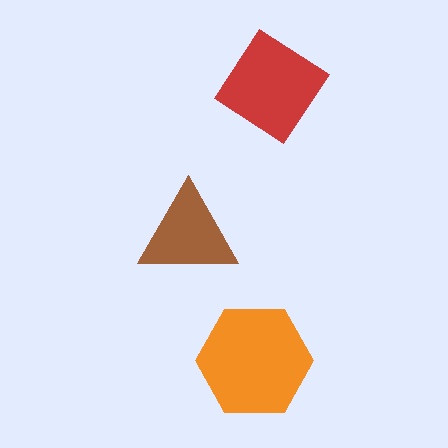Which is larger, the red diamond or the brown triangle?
The red diamond.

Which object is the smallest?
The brown triangle.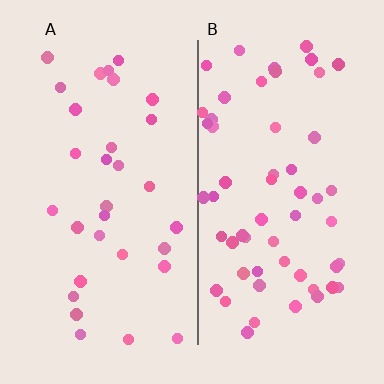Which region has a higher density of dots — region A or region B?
B (the right).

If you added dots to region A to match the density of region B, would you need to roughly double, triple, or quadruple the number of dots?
Approximately double.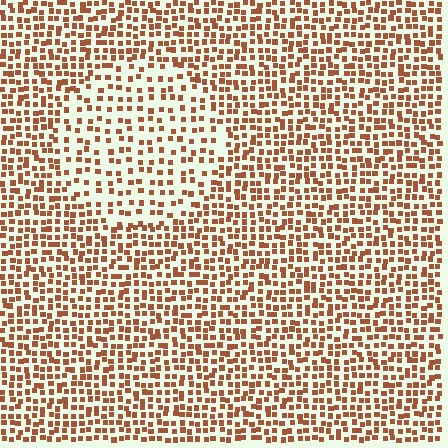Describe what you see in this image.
The image contains small brown elements arranged at two different densities. A circle-shaped region is visible where the elements are less densely packed than the surrounding area.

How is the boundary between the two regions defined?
The boundary is defined by a change in element density (approximately 1.8x ratio). All elements are the same color, size, and shape.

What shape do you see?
I see a circle.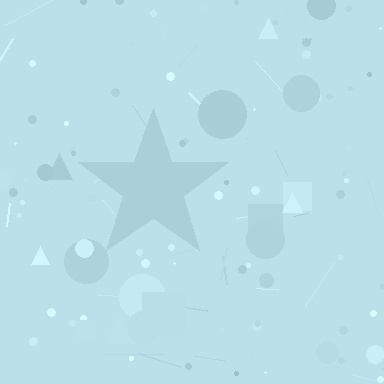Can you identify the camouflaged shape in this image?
The camouflaged shape is a star.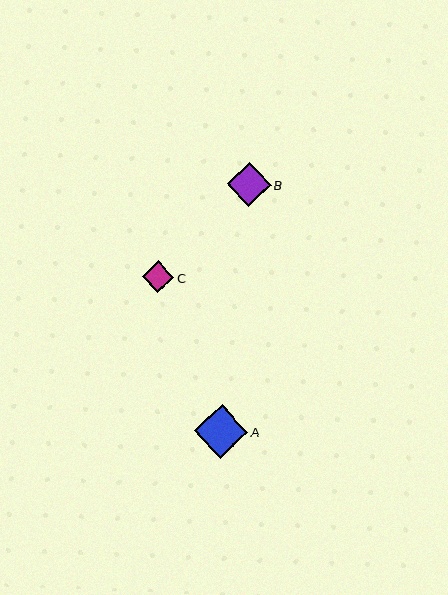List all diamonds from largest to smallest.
From largest to smallest: A, B, C.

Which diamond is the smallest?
Diamond C is the smallest with a size of approximately 32 pixels.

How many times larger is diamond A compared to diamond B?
Diamond A is approximately 1.2 times the size of diamond B.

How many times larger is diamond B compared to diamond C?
Diamond B is approximately 1.4 times the size of diamond C.